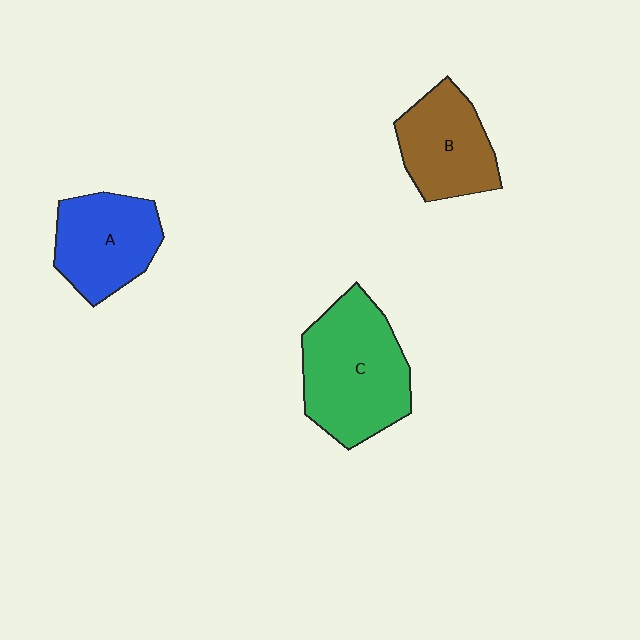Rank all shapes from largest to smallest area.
From largest to smallest: C (green), A (blue), B (brown).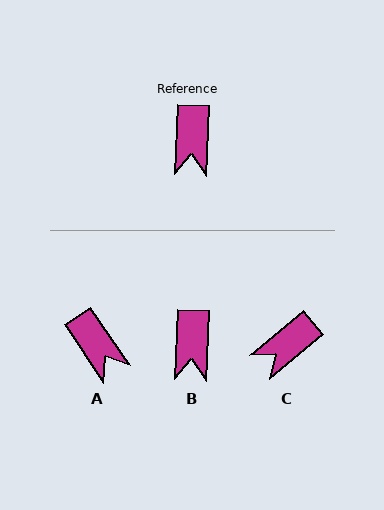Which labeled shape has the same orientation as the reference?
B.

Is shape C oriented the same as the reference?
No, it is off by about 48 degrees.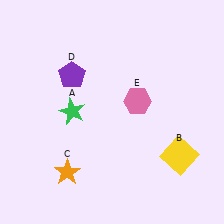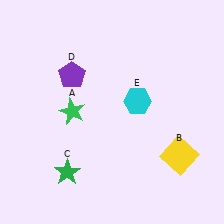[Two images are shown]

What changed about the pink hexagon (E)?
In Image 1, E is pink. In Image 2, it changed to cyan.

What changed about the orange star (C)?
In Image 1, C is orange. In Image 2, it changed to green.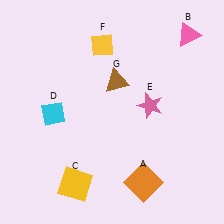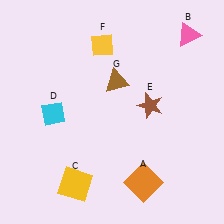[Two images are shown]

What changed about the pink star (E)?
In Image 1, E is pink. In Image 2, it changed to brown.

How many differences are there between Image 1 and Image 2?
There is 1 difference between the two images.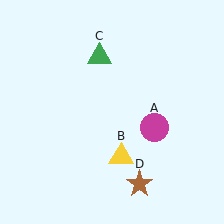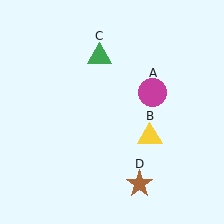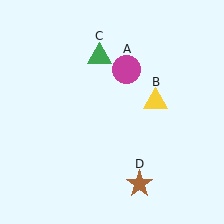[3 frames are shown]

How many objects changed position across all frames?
2 objects changed position: magenta circle (object A), yellow triangle (object B).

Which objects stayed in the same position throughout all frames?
Green triangle (object C) and brown star (object D) remained stationary.